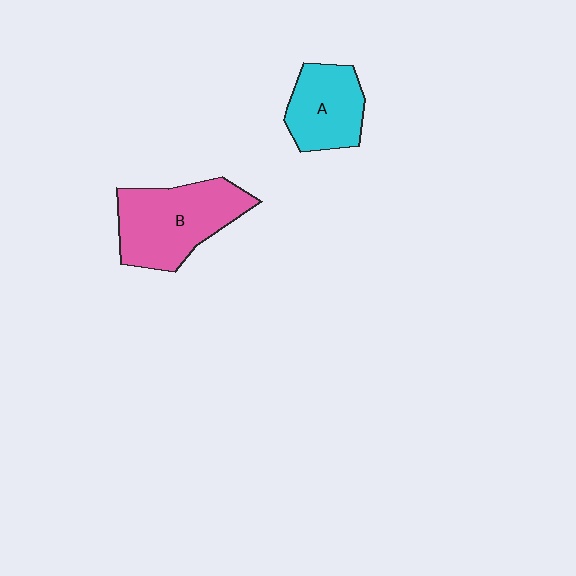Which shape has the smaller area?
Shape A (cyan).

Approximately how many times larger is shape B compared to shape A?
Approximately 1.5 times.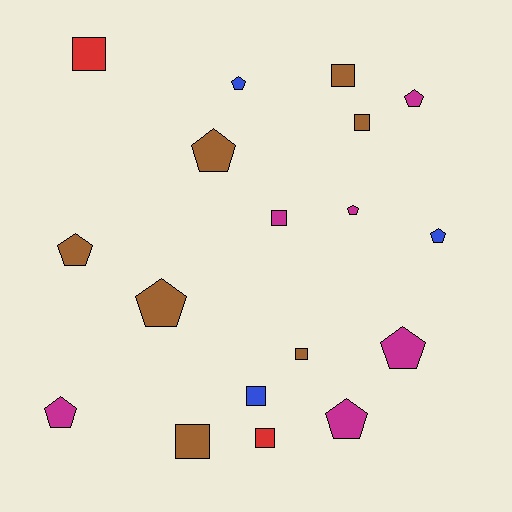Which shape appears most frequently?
Pentagon, with 10 objects.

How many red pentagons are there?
There are no red pentagons.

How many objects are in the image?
There are 18 objects.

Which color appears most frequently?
Brown, with 7 objects.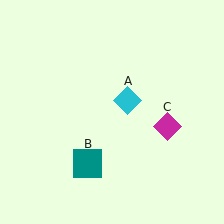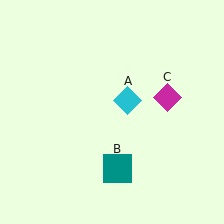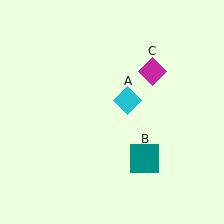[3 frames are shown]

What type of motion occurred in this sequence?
The teal square (object B), magenta diamond (object C) rotated counterclockwise around the center of the scene.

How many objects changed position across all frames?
2 objects changed position: teal square (object B), magenta diamond (object C).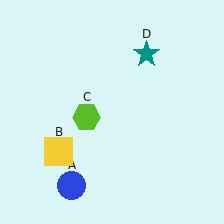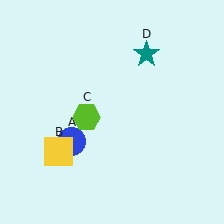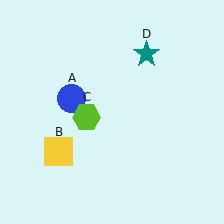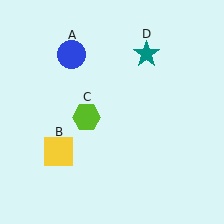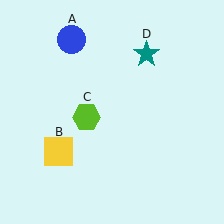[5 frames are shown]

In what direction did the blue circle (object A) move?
The blue circle (object A) moved up.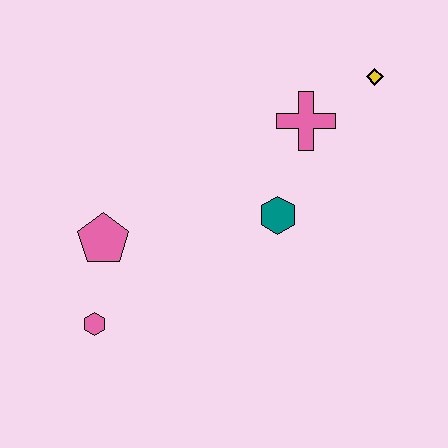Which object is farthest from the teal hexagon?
The pink hexagon is farthest from the teal hexagon.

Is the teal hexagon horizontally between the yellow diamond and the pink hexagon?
Yes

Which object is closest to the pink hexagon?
The pink pentagon is closest to the pink hexagon.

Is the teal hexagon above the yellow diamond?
No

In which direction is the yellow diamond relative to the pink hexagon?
The yellow diamond is to the right of the pink hexagon.